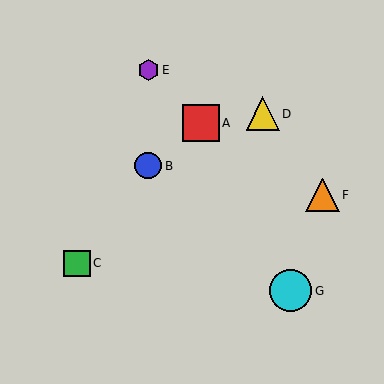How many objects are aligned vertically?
2 objects (B, E) are aligned vertically.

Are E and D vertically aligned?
No, E is at x≈148 and D is at x≈263.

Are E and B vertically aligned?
Yes, both are at x≈148.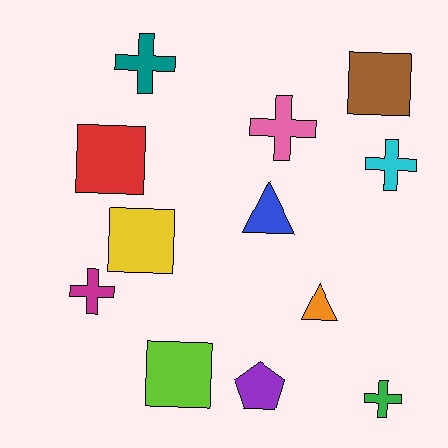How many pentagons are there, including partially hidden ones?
There is 1 pentagon.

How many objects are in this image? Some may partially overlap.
There are 12 objects.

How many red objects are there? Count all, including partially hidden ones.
There is 1 red object.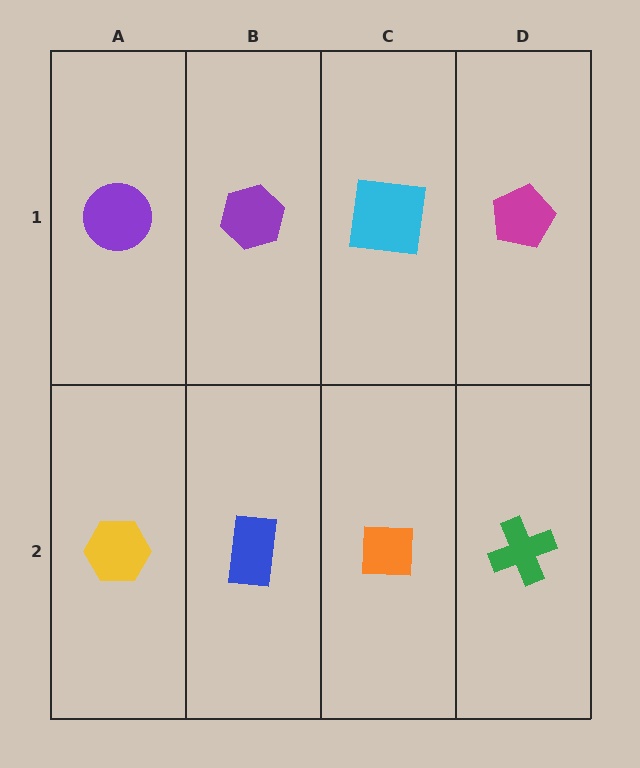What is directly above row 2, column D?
A magenta pentagon.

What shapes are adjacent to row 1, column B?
A blue rectangle (row 2, column B), a purple circle (row 1, column A), a cyan square (row 1, column C).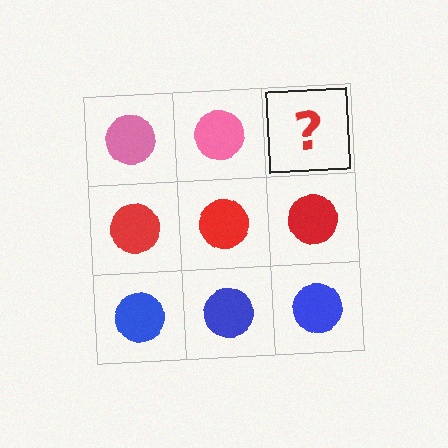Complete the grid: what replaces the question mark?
The question mark should be replaced with a pink circle.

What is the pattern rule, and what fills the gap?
The rule is that each row has a consistent color. The gap should be filled with a pink circle.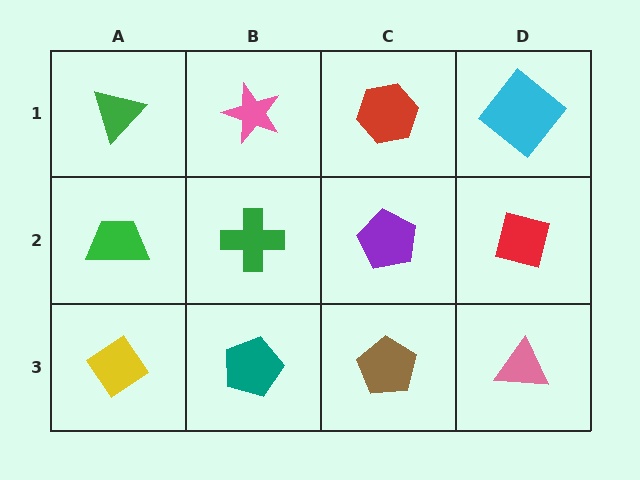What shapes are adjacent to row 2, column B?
A pink star (row 1, column B), a teal pentagon (row 3, column B), a green trapezoid (row 2, column A), a purple pentagon (row 2, column C).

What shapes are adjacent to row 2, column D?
A cyan diamond (row 1, column D), a pink triangle (row 3, column D), a purple pentagon (row 2, column C).